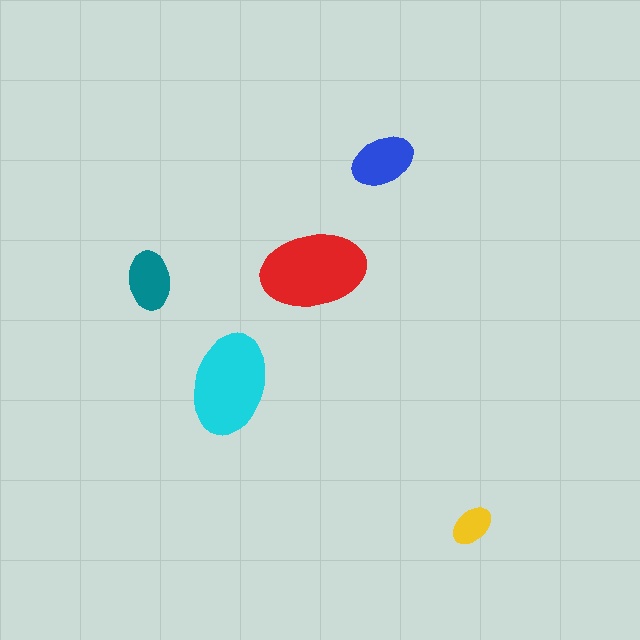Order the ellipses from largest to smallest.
the red one, the cyan one, the blue one, the teal one, the yellow one.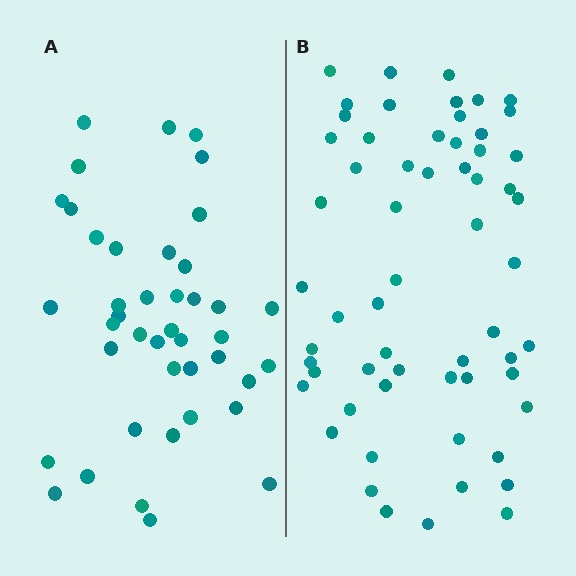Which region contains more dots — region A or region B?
Region B (the right region) has more dots.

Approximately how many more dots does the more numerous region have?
Region B has approximately 20 more dots than region A.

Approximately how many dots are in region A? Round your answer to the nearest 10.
About 40 dots. (The exact count is 42, which rounds to 40.)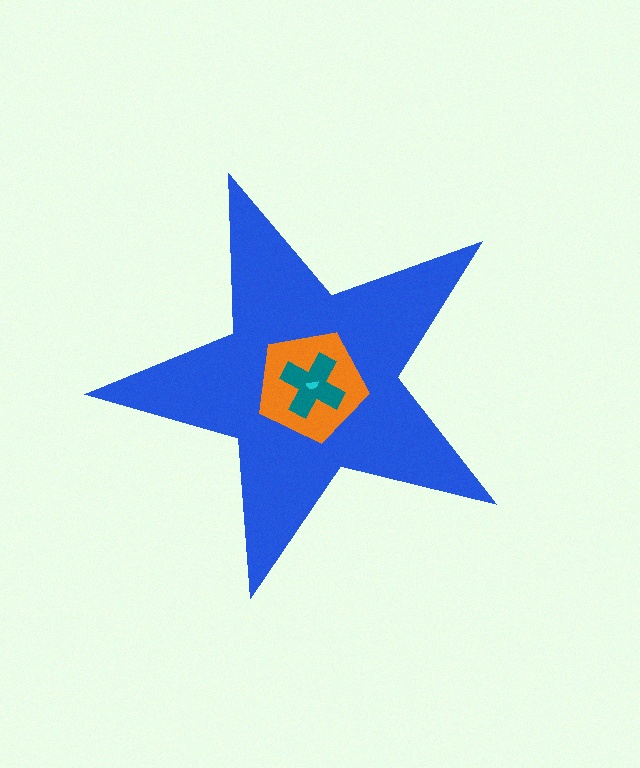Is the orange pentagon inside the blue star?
Yes.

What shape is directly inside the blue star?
The orange pentagon.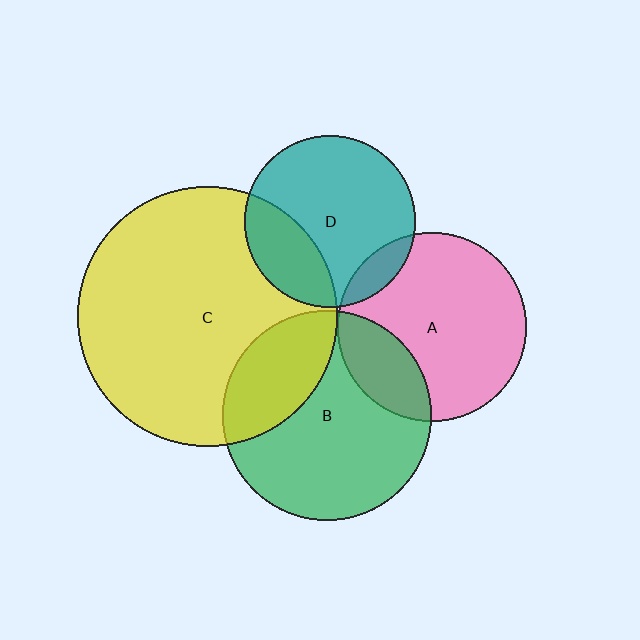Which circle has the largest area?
Circle C (yellow).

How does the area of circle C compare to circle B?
Approximately 1.5 times.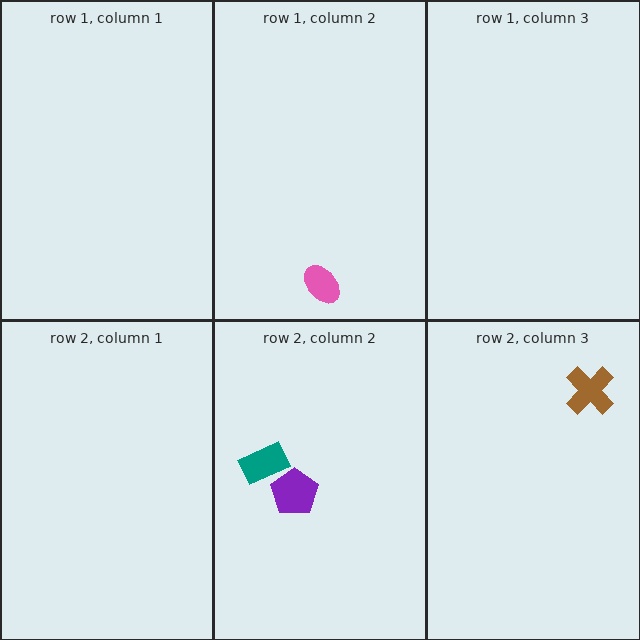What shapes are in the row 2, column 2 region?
The purple pentagon, the teal rectangle.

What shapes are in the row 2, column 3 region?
The brown cross.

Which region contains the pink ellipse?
The row 1, column 2 region.